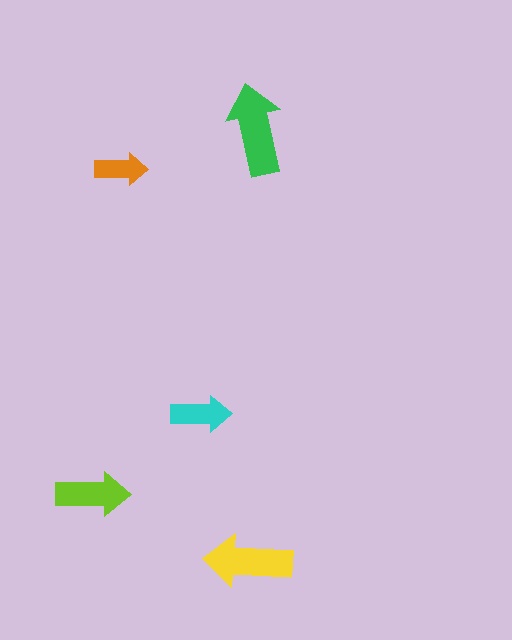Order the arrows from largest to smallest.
the green one, the yellow one, the lime one, the cyan one, the orange one.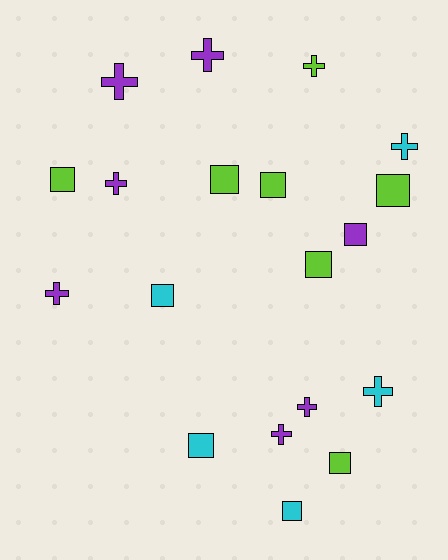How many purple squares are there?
There is 1 purple square.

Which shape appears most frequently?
Square, with 10 objects.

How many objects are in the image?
There are 19 objects.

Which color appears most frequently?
Lime, with 7 objects.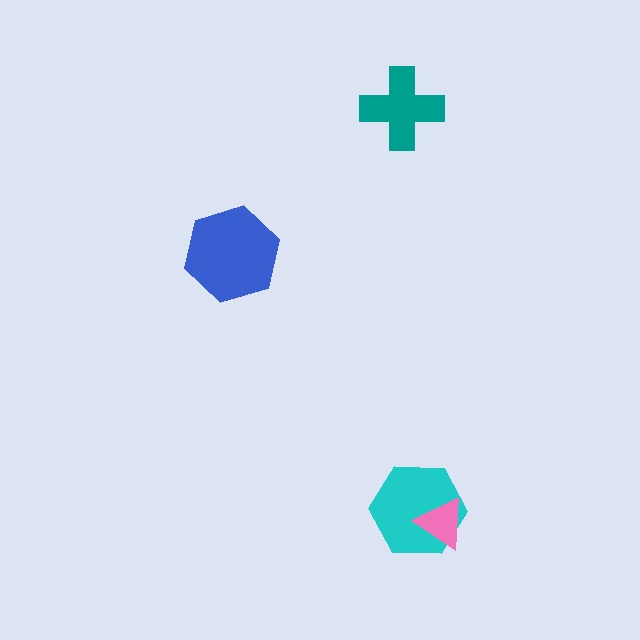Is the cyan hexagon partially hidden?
Yes, it is partially covered by another shape.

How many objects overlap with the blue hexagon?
0 objects overlap with the blue hexagon.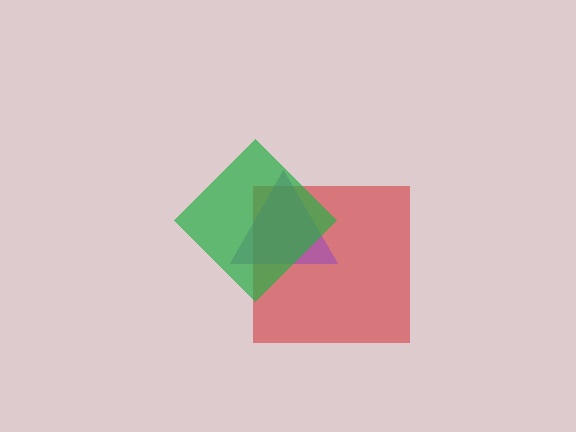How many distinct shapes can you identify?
There are 3 distinct shapes: a red square, a purple triangle, a green diamond.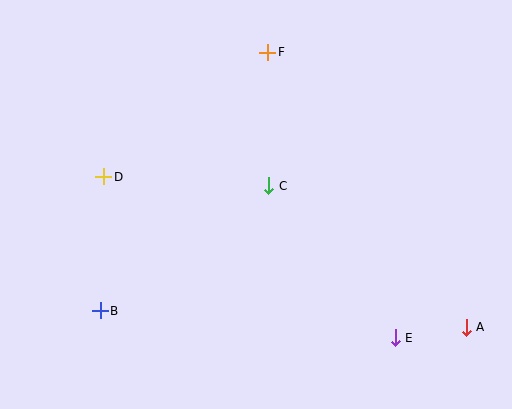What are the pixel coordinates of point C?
Point C is at (269, 186).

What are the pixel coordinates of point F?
Point F is at (268, 52).